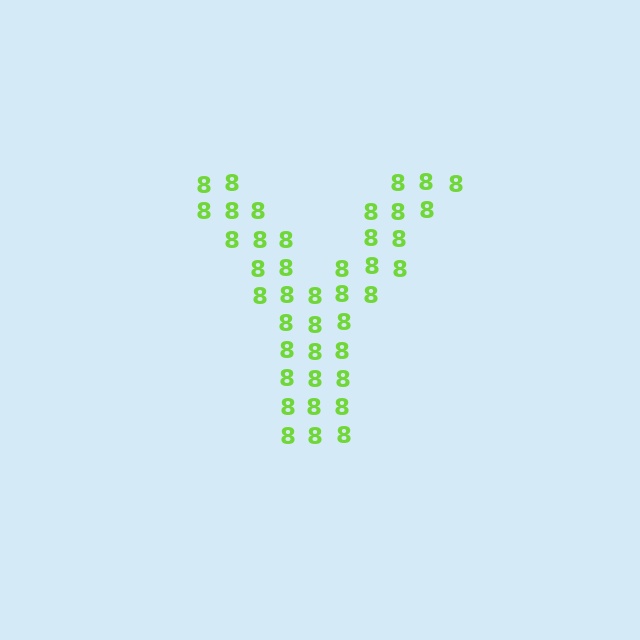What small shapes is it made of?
It is made of small digit 8's.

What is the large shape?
The large shape is the letter Y.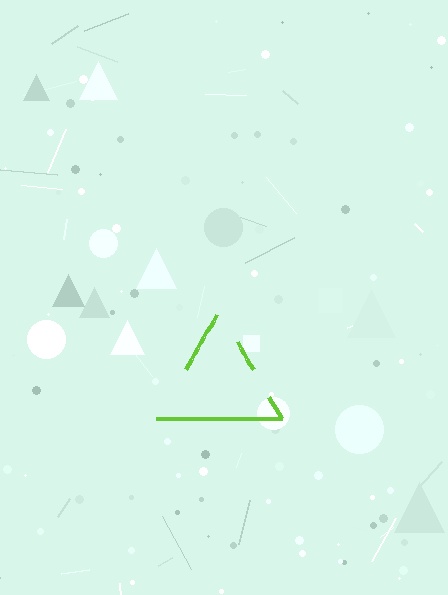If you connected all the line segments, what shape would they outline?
They would outline a triangle.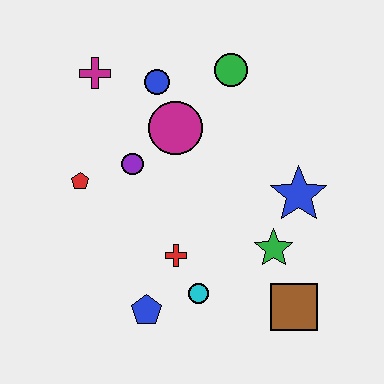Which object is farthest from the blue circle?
The brown square is farthest from the blue circle.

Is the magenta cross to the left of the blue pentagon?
Yes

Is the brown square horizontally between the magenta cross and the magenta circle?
No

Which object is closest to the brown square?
The green star is closest to the brown square.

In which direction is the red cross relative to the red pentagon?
The red cross is to the right of the red pentagon.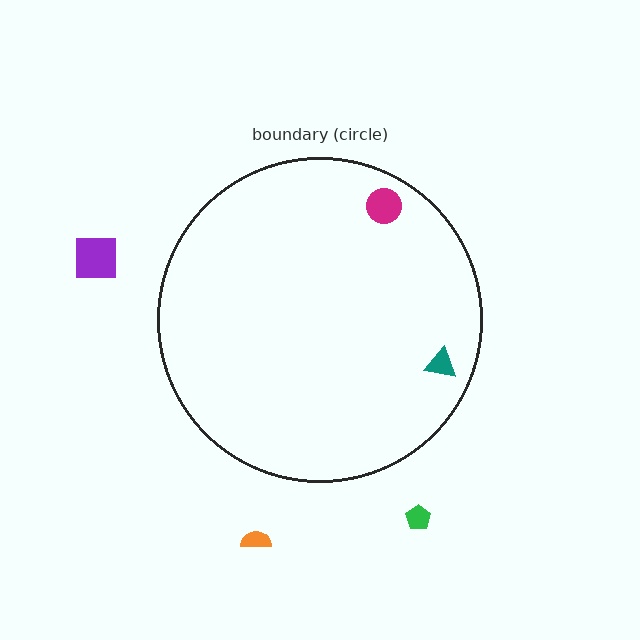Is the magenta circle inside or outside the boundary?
Inside.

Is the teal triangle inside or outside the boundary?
Inside.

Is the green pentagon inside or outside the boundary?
Outside.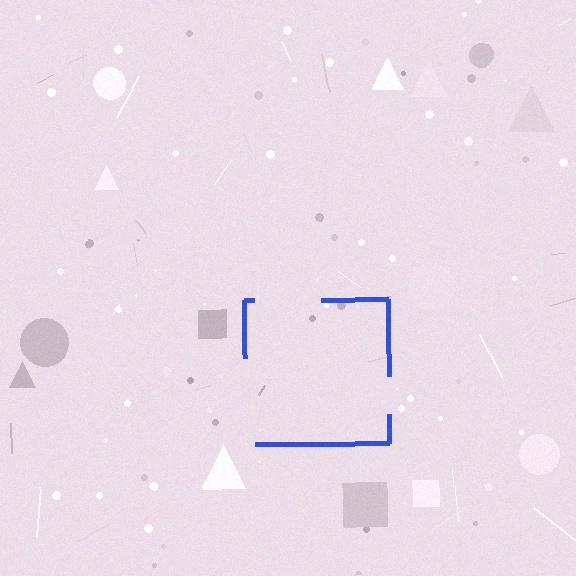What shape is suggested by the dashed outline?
The dashed outline suggests a square.